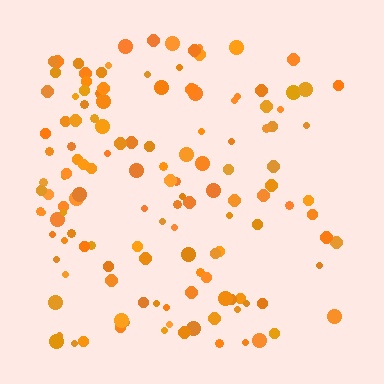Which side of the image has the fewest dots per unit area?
The right.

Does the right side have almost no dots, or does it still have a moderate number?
Still a moderate number, just noticeably fewer than the left.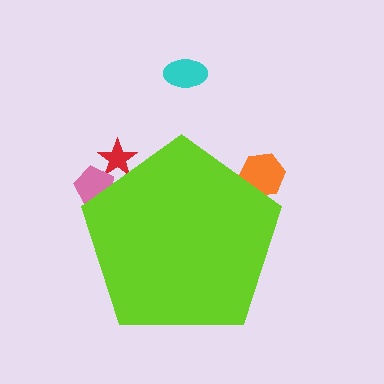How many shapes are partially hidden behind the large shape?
3 shapes are partially hidden.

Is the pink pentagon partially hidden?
Yes, the pink pentagon is partially hidden behind the lime pentagon.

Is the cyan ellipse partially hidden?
No, the cyan ellipse is fully visible.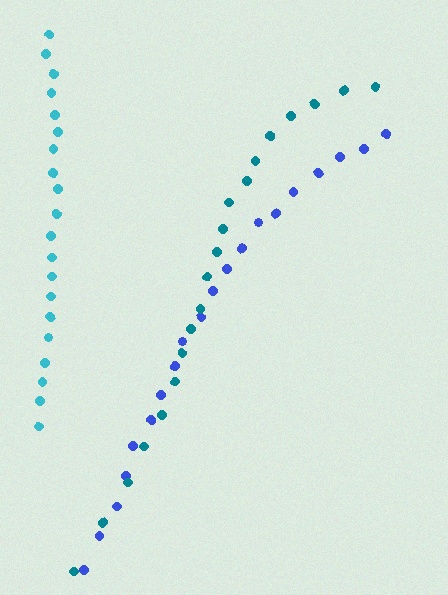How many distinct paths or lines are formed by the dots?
There are 3 distinct paths.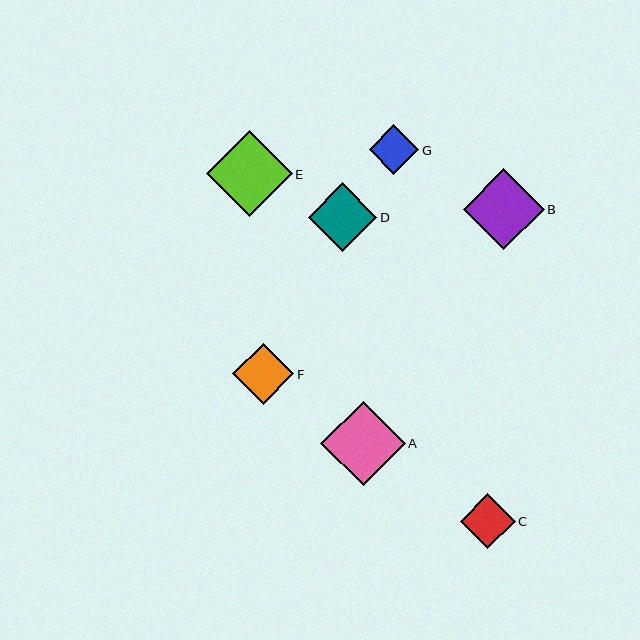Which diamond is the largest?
Diamond E is the largest with a size of approximately 86 pixels.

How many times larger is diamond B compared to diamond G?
Diamond B is approximately 1.6 times the size of diamond G.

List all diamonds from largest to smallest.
From largest to smallest: E, A, B, D, F, C, G.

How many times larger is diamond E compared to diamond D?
Diamond E is approximately 1.3 times the size of diamond D.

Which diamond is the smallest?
Diamond G is the smallest with a size of approximately 50 pixels.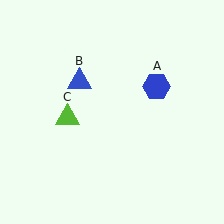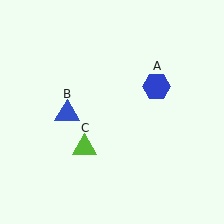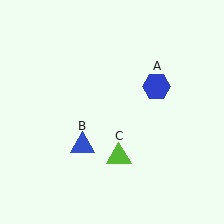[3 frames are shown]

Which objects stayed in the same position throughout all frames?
Blue hexagon (object A) remained stationary.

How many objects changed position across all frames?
2 objects changed position: blue triangle (object B), lime triangle (object C).